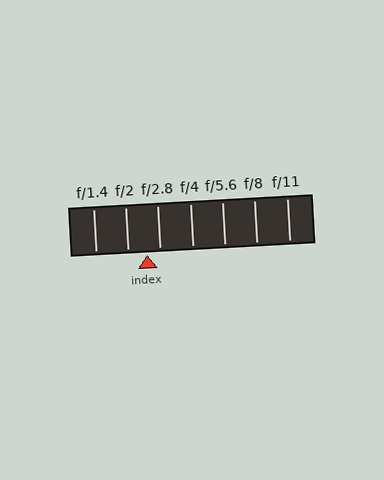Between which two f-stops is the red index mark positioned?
The index mark is between f/2 and f/2.8.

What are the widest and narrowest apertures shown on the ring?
The widest aperture shown is f/1.4 and the narrowest is f/11.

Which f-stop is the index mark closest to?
The index mark is closest to f/2.8.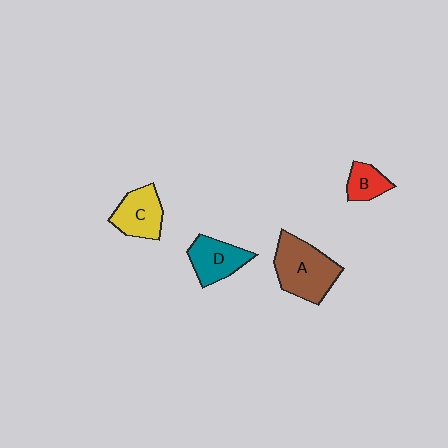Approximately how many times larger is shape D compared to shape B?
Approximately 1.6 times.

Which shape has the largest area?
Shape A (brown).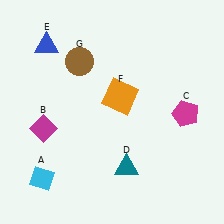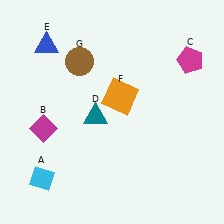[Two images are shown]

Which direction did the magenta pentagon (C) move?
The magenta pentagon (C) moved up.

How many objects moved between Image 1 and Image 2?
2 objects moved between the two images.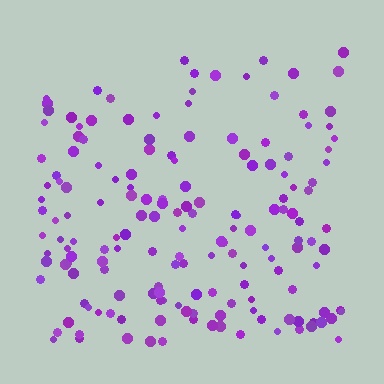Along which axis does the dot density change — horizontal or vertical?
Vertical.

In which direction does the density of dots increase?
From top to bottom, with the bottom side densest.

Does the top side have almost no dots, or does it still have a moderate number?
Still a moderate number, just noticeably fewer than the bottom.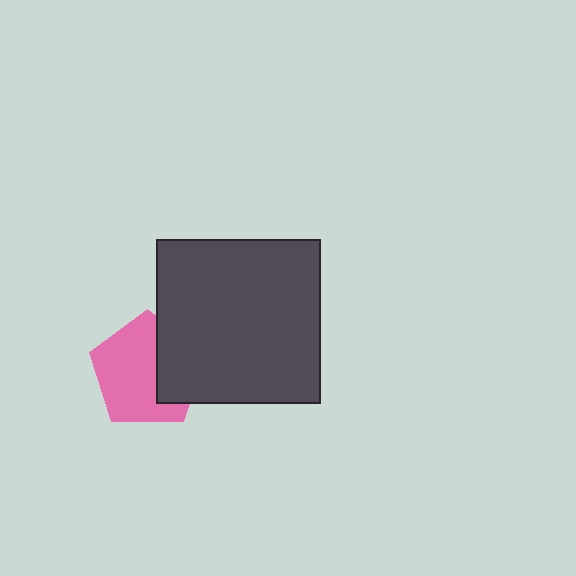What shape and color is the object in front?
The object in front is a dark gray square.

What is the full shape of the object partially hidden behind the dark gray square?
The partially hidden object is a pink pentagon.